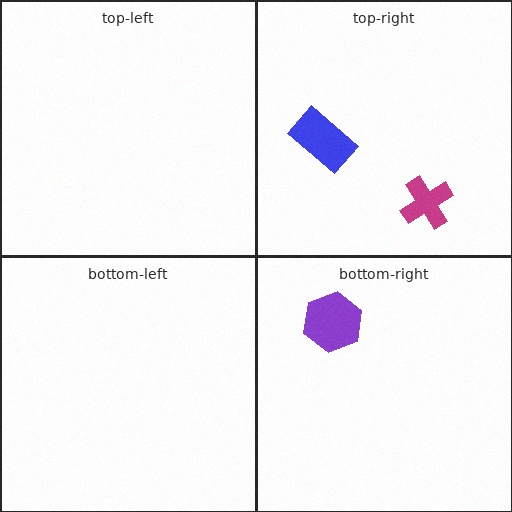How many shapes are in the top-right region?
2.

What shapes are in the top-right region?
The blue rectangle, the magenta cross.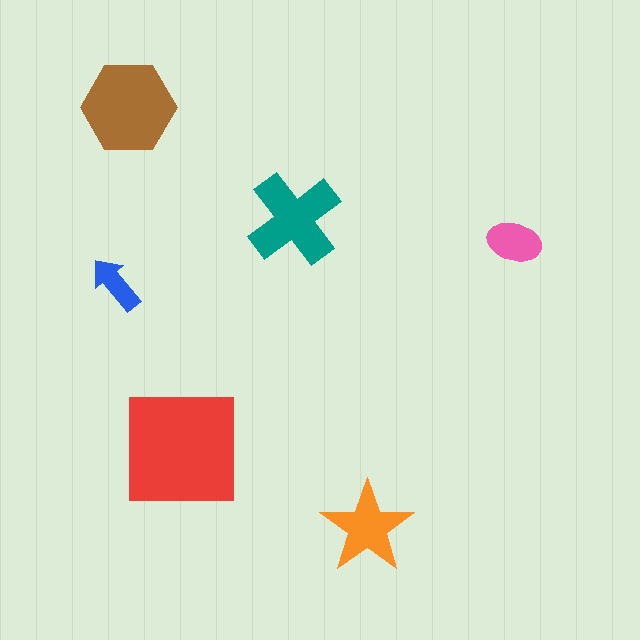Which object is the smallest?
The blue arrow.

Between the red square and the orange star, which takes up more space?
The red square.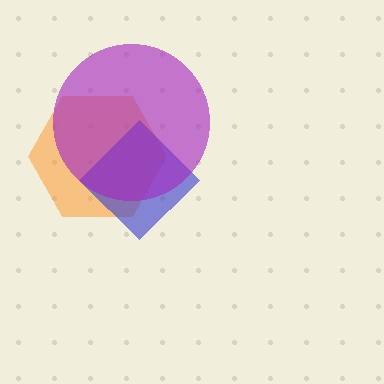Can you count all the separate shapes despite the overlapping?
Yes, there are 3 separate shapes.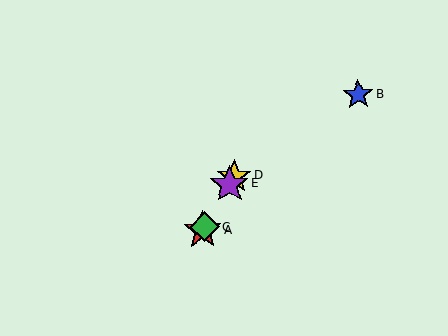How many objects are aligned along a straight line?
4 objects (A, C, D, E) are aligned along a straight line.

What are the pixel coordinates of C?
Object C is at (204, 227).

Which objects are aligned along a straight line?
Objects A, C, D, E are aligned along a straight line.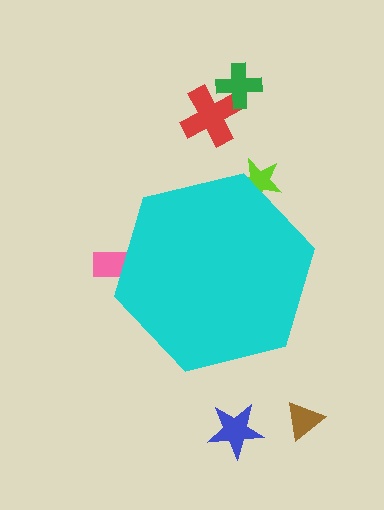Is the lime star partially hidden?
Yes, the lime star is partially hidden behind the cyan hexagon.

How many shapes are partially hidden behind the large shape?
2 shapes are partially hidden.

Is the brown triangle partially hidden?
No, the brown triangle is fully visible.